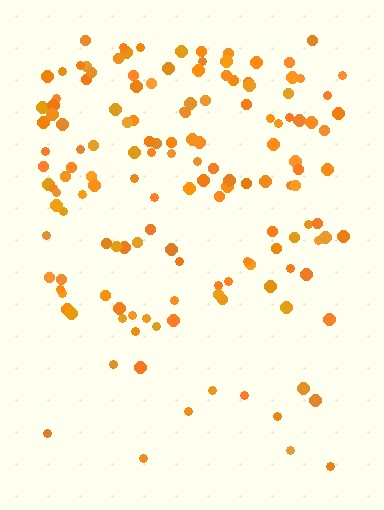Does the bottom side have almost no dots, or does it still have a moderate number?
Still a moderate number, just noticeably fewer than the top.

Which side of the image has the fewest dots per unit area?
The bottom.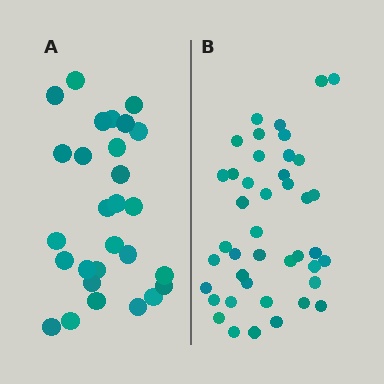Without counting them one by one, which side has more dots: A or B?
Region B (the right region) has more dots.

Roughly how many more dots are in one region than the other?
Region B has approximately 15 more dots than region A.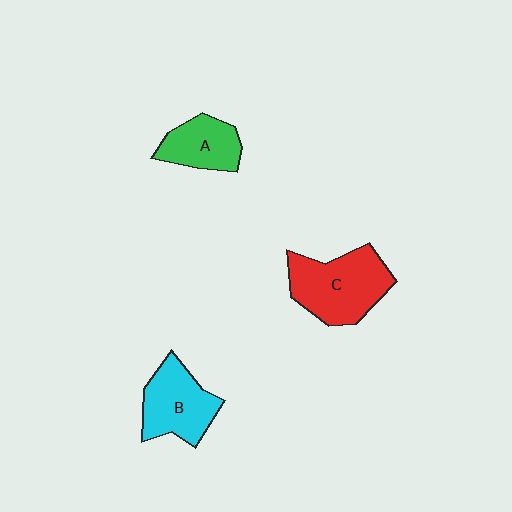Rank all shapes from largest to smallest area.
From largest to smallest: C (red), B (cyan), A (green).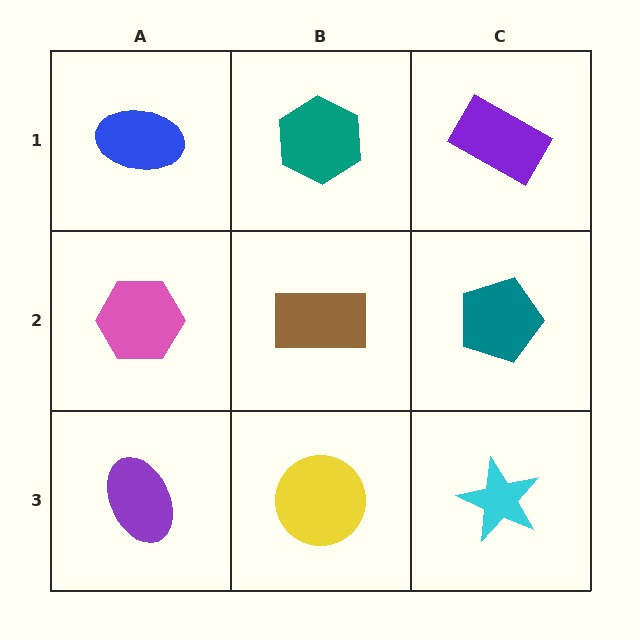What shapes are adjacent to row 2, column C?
A purple rectangle (row 1, column C), a cyan star (row 3, column C), a brown rectangle (row 2, column B).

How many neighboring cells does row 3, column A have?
2.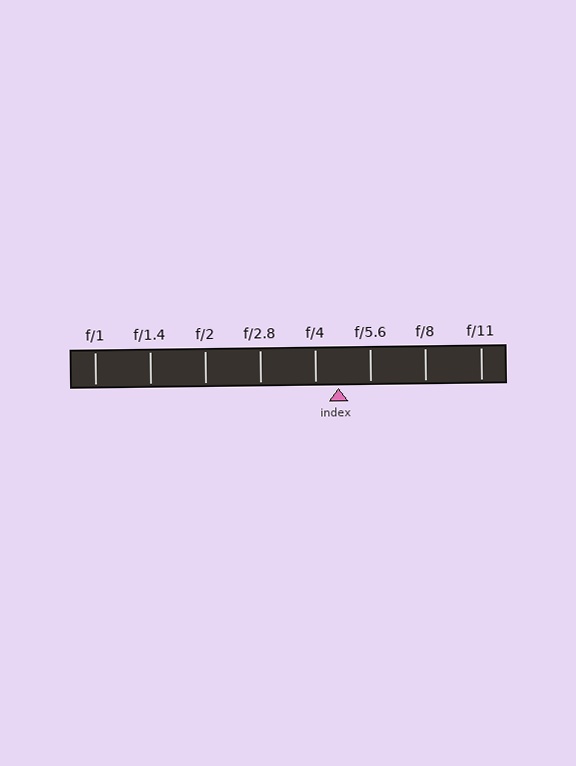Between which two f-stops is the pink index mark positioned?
The index mark is between f/4 and f/5.6.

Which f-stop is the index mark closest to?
The index mark is closest to f/4.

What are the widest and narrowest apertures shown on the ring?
The widest aperture shown is f/1 and the narrowest is f/11.